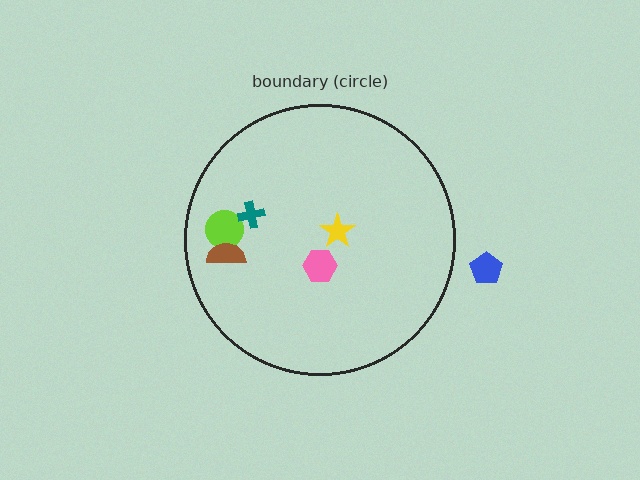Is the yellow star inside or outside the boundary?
Inside.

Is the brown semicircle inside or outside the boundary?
Inside.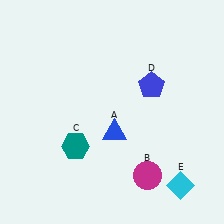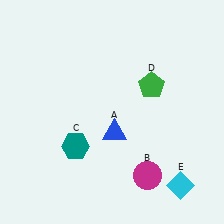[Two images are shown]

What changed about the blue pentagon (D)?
In Image 1, D is blue. In Image 2, it changed to green.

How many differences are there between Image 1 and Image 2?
There is 1 difference between the two images.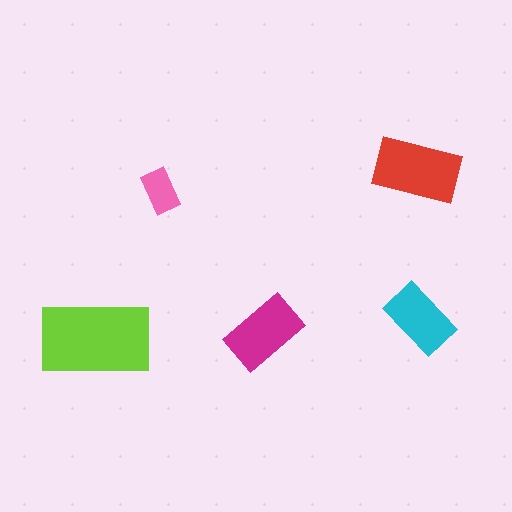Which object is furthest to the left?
The lime rectangle is leftmost.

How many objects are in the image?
There are 5 objects in the image.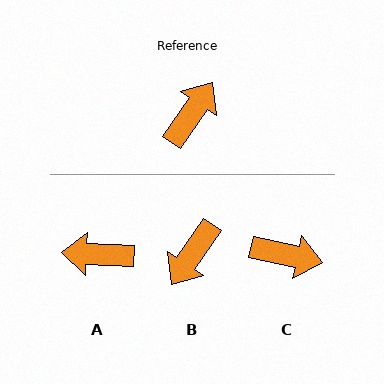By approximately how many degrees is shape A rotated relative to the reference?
Approximately 122 degrees counter-clockwise.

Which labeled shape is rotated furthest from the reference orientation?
B, about 180 degrees away.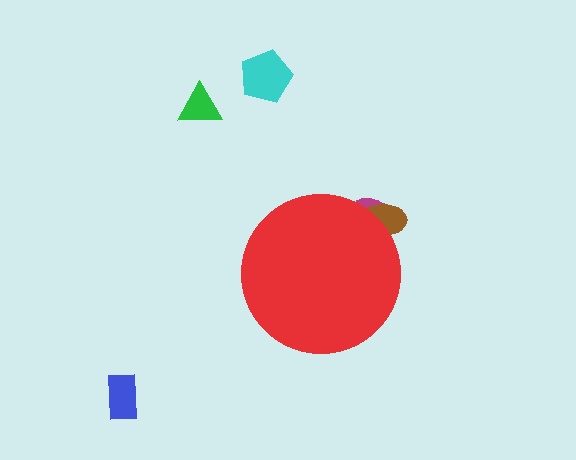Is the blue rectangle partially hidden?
No, the blue rectangle is fully visible.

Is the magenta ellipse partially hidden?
Yes, the magenta ellipse is partially hidden behind the red circle.